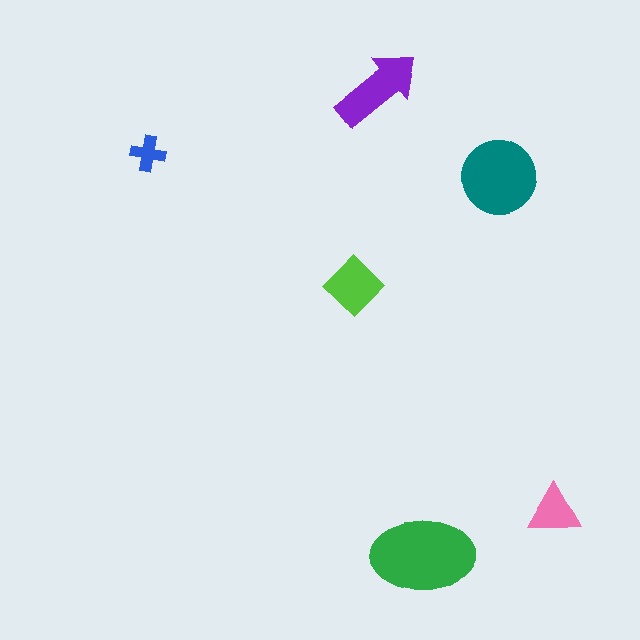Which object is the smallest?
The blue cross.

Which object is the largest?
The green ellipse.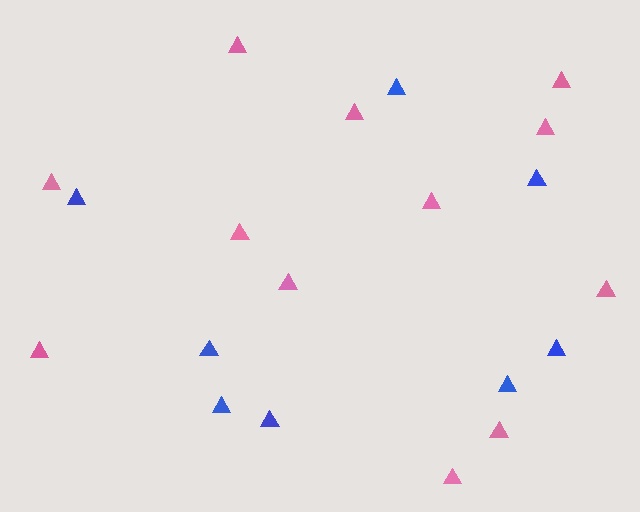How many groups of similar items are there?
There are 2 groups: one group of pink triangles (12) and one group of blue triangles (8).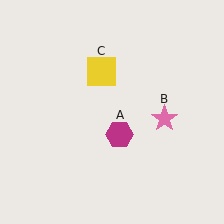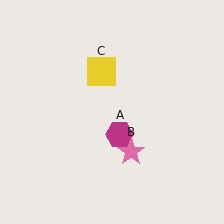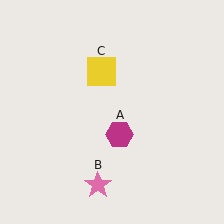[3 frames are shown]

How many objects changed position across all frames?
1 object changed position: pink star (object B).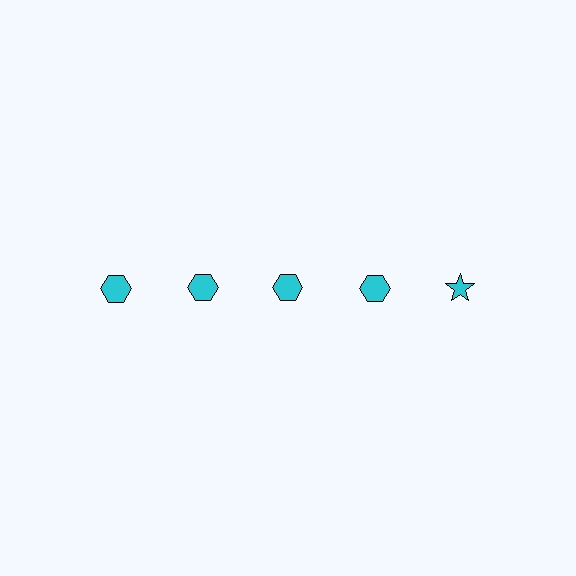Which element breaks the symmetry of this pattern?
The cyan star in the top row, rightmost column breaks the symmetry. All other shapes are cyan hexagons.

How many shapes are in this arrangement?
There are 5 shapes arranged in a grid pattern.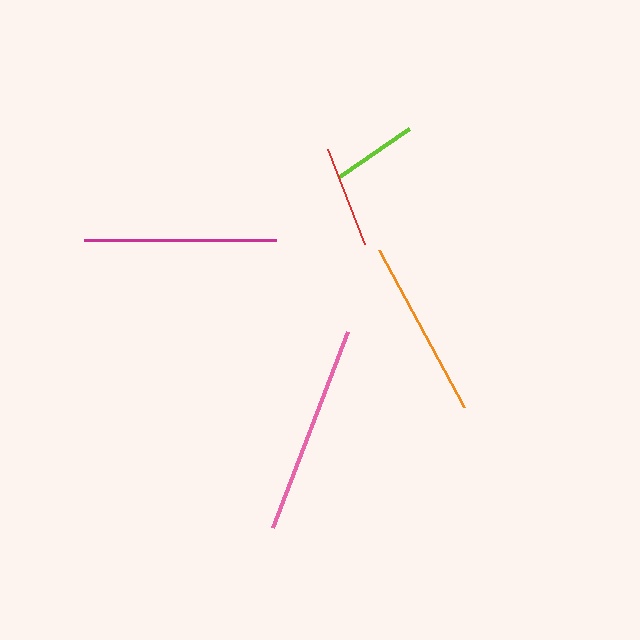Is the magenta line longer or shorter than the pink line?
The pink line is longer than the magenta line.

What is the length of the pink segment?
The pink segment is approximately 210 pixels long.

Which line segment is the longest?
The pink line is the longest at approximately 210 pixels.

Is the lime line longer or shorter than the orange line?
The orange line is longer than the lime line.